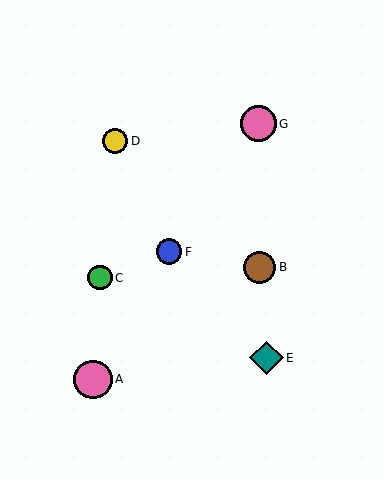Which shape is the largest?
The pink circle (labeled A) is the largest.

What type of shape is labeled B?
Shape B is a brown circle.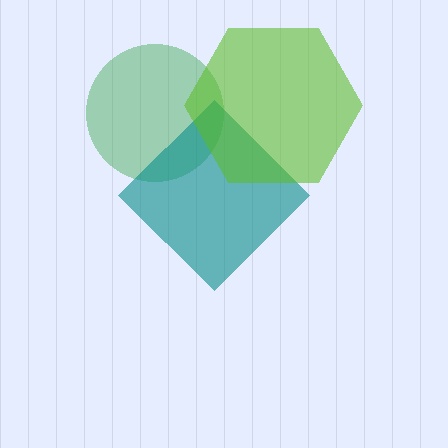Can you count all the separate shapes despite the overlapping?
Yes, there are 3 separate shapes.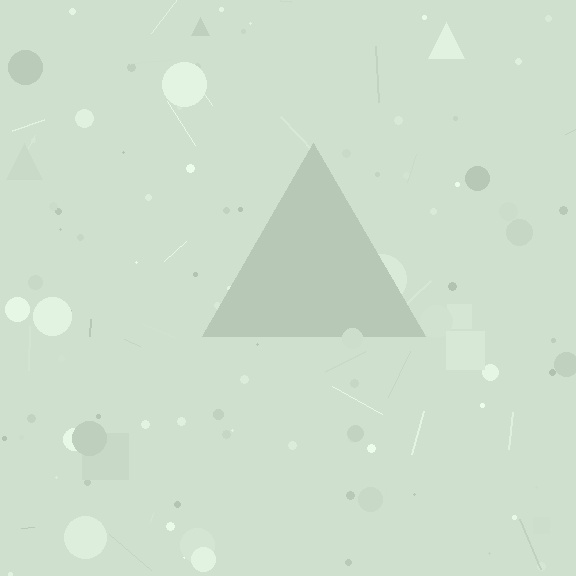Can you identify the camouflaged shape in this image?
The camouflaged shape is a triangle.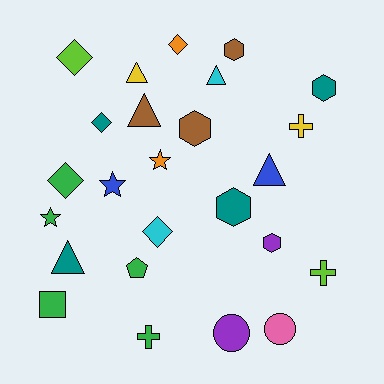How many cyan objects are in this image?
There are 2 cyan objects.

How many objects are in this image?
There are 25 objects.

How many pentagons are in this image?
There is 1 pentagon.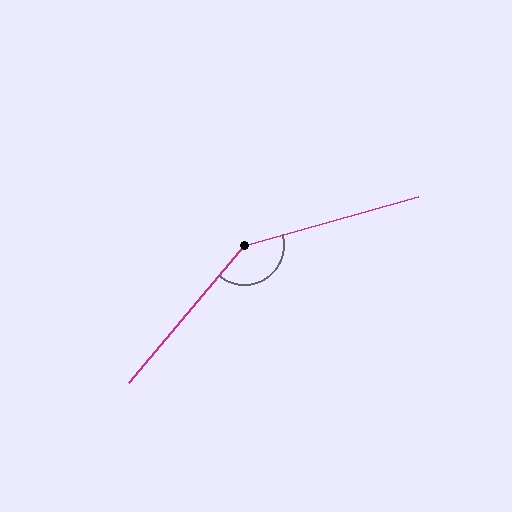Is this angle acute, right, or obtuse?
It is obtuse.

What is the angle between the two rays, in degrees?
Approximately 146 degrees.